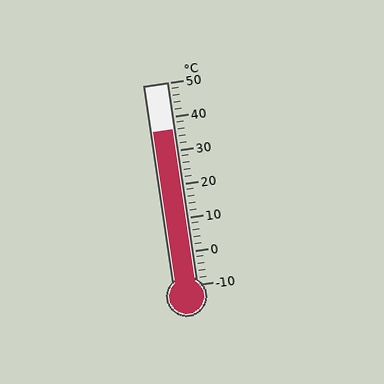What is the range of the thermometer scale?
The thermometer scale ranges from -10°C to 50°C.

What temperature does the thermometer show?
The thermometer shows approximately 36°C.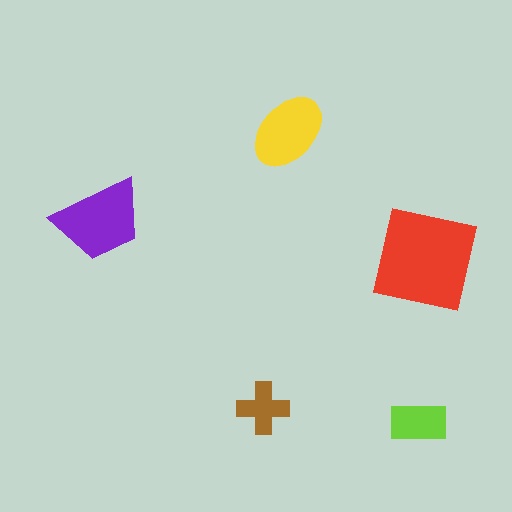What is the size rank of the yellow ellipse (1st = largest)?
3rd.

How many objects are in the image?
There are 5 objects in the image.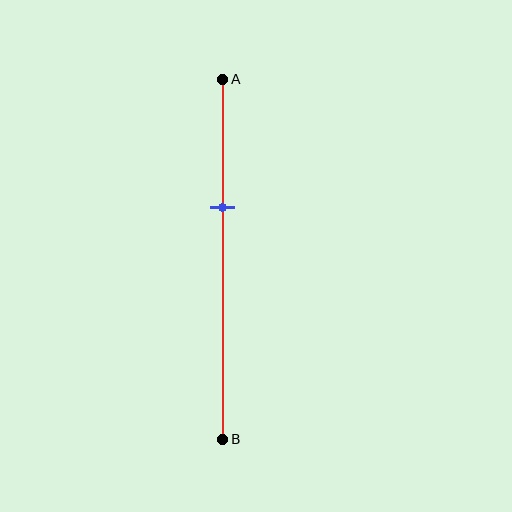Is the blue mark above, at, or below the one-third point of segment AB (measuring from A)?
The blue mark is approximately at the one-third point of segment AB.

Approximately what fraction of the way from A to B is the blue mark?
The blue mark is approximately 35% of the way from A to B.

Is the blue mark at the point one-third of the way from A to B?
Yes, the mark is approximately at the one-third point.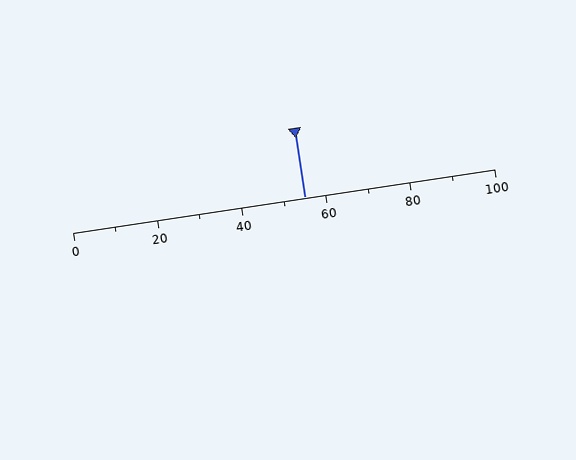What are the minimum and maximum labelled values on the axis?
The axis runs from 0 to 100.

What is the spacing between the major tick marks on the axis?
The major ticks are spaced 20 apart.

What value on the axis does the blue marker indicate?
The marker indicates approximately 55.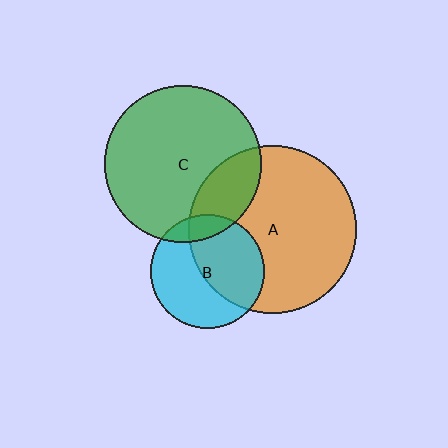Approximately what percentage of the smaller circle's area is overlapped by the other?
Approximately 50%.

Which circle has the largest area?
Circle A (orange).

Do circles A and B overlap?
Yes.